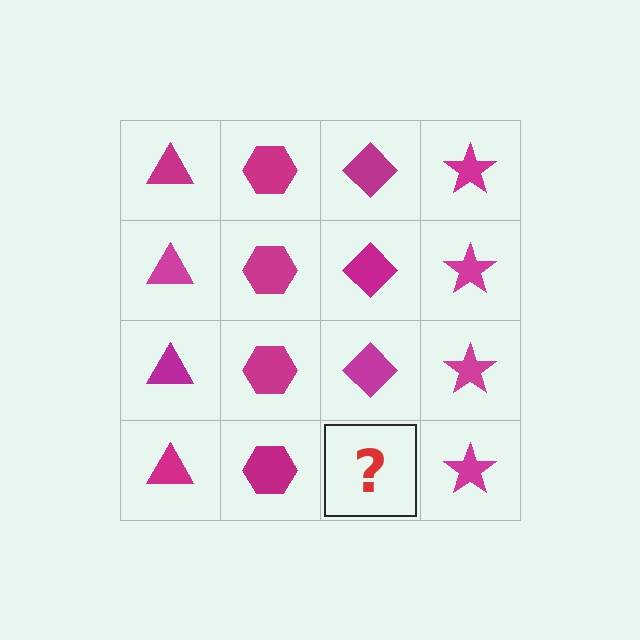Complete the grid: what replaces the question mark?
The question mark should be replaced with a magenta diamond.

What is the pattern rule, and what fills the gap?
The rule is that each column has a consistent shape. The gap should be filled with a magenta diamond.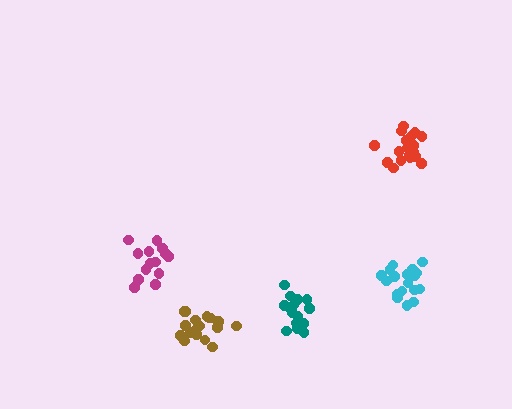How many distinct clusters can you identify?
There are 5 distinct clusters.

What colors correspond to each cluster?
The clusters are colored: red, magenta, cyan, teal, brown.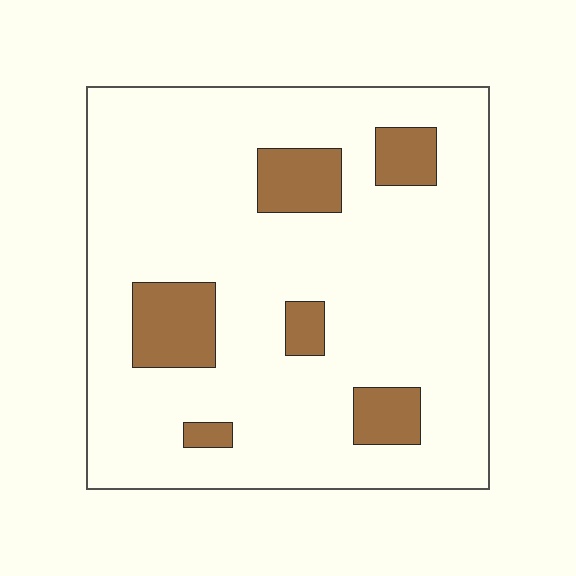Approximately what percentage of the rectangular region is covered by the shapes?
Approximately 15%.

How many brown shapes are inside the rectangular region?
6.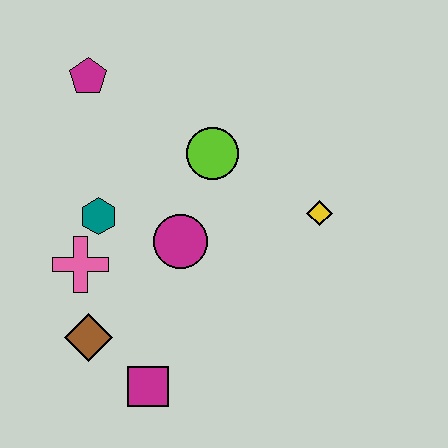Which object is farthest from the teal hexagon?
The yellow diamond is farthest from the teal hexagon.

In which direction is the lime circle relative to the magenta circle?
The lime circle is above the magenta circle.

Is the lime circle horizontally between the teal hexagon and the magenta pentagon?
No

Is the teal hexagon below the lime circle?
Yes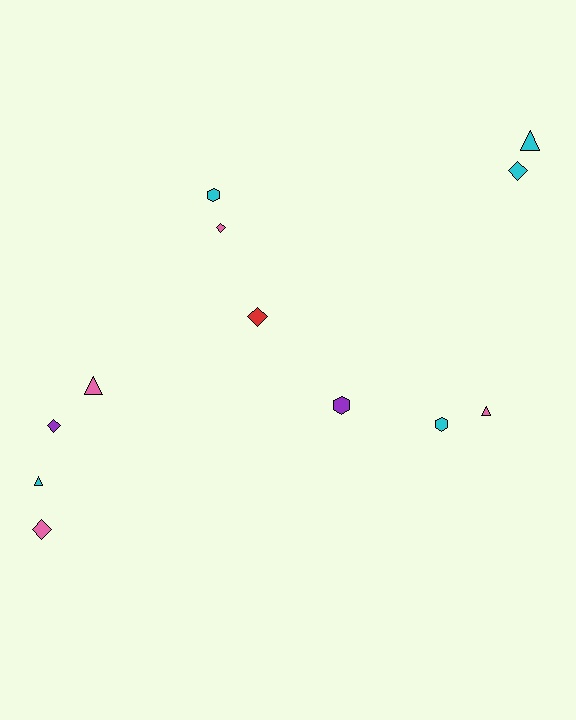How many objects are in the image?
There are 12 objects.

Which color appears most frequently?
Cyan, with 5 objects.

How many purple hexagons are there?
There is 1 purple hexagon.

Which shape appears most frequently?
Diamond, with 5 objects.